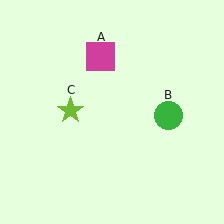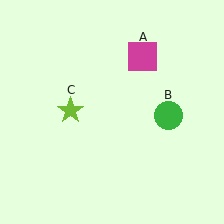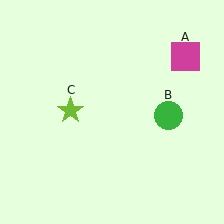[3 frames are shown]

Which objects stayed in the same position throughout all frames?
Green circle (object B) and lime star (object C) remained stationary.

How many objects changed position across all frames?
1 object changed position: magenta square (object A).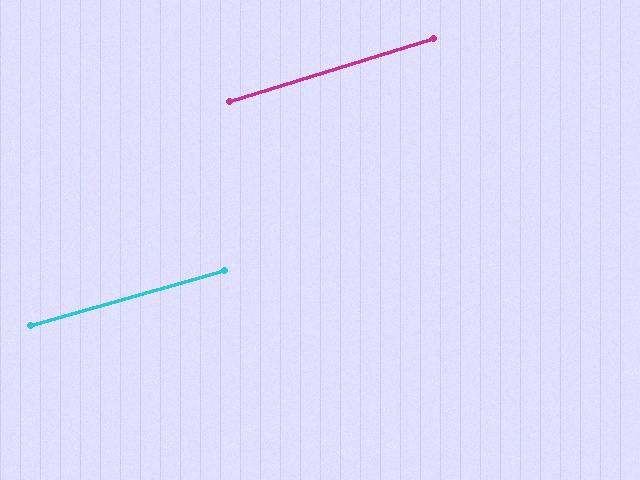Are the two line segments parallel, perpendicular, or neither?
Parallel — their directions differ by only 1.7°.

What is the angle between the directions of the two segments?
Approximately 2 degrees.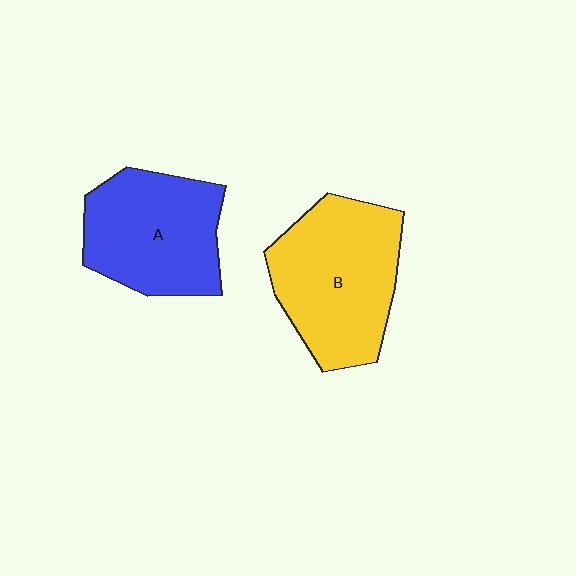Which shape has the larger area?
Shape B (yellow).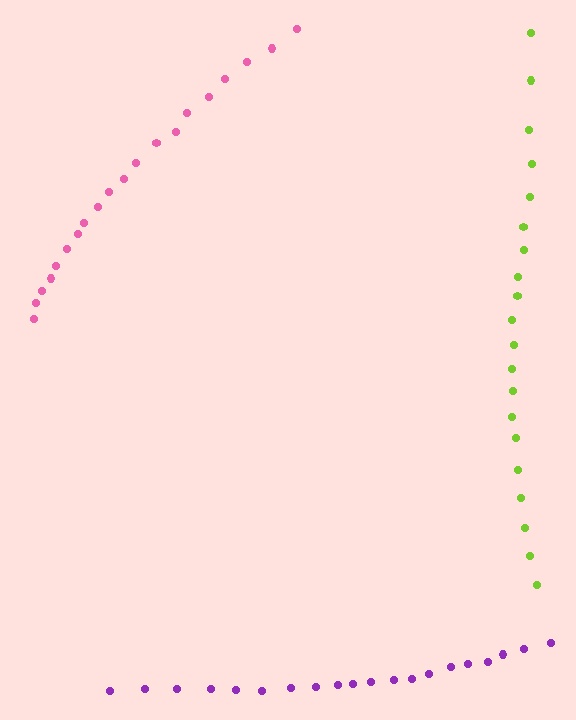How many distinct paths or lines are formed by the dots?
There are 3 distinct paths.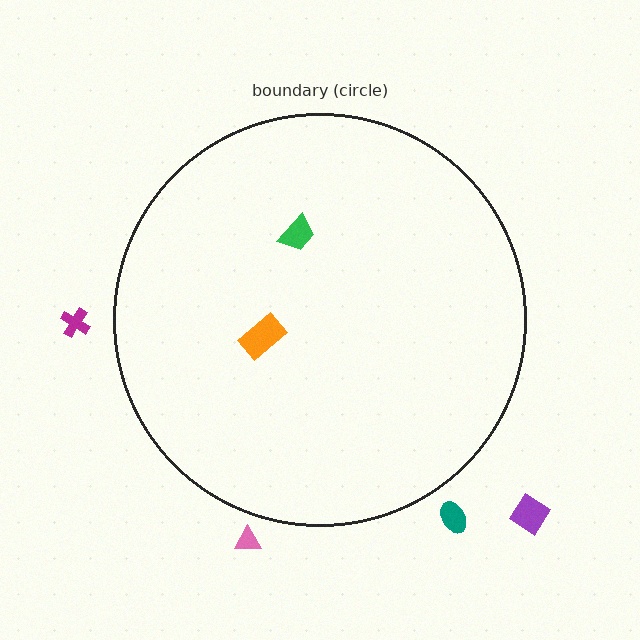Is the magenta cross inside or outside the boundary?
Outside.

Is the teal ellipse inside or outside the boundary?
Outside.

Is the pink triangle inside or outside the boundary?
Outside.